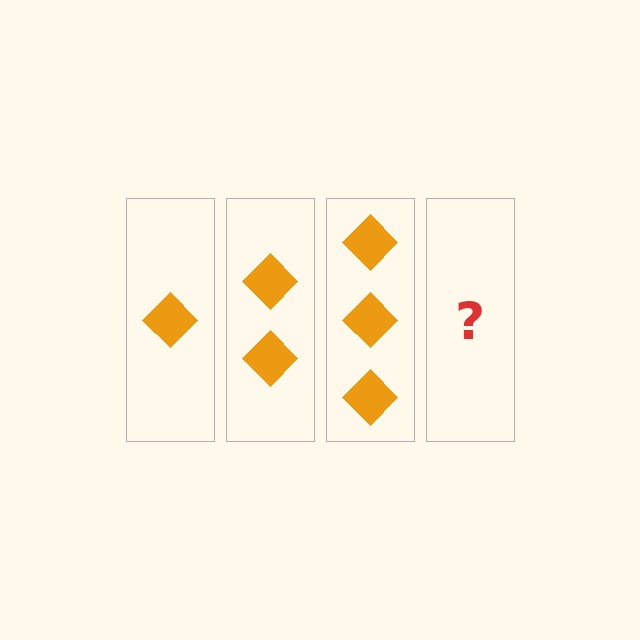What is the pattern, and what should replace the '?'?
The pattern is that each step adds one more diamond. The '?' should be 4 diamonds.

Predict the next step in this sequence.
The next step is 4 diamonds.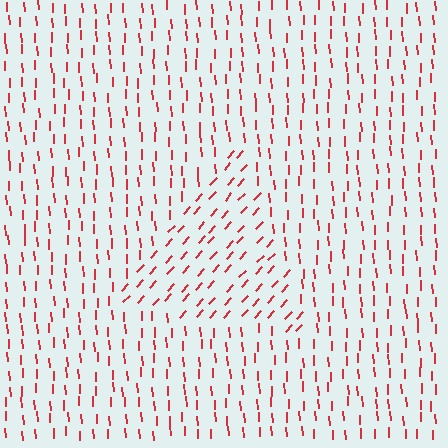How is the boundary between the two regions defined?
The boundary is defined purely by a change in line orientation (approximately 45 degrees difference). All lines are the same color and thickness.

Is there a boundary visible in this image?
Yes, there is a texture boundary formed by a change in line orientation.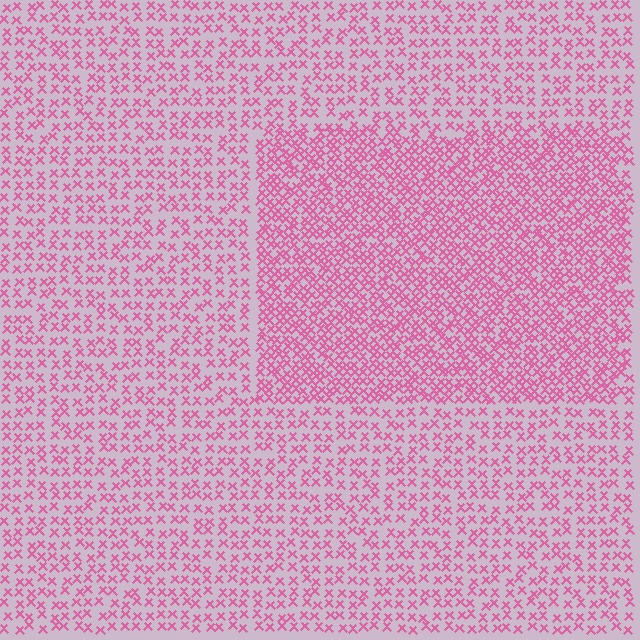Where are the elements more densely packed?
The elements are more densely packed inside the rectangle boundary.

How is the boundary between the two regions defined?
The boundary is defined by a change in element density (approximately 1.9x ratio). All elements are the same color, size, and shape.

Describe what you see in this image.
The image contains small pink elements arranged at two different densities. A rectangle-shaped region is visible where the elements are more densely packed than the surrounding area.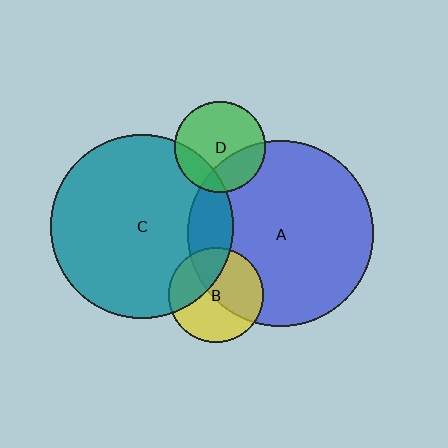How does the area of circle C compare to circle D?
Approximately 4.1 times.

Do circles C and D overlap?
Yes.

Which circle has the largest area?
Circle A (blue).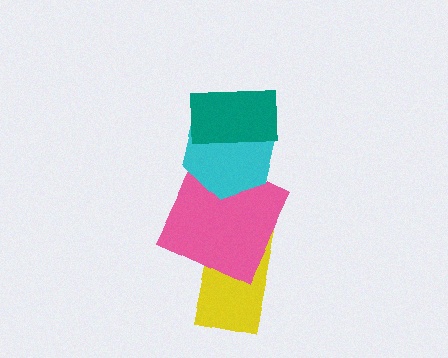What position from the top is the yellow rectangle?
The yellow rectangle is 4th from the top.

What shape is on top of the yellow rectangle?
The pink square is on top of the yellow rectangle.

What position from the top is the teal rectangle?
The teal rectangle is 1st from the top.